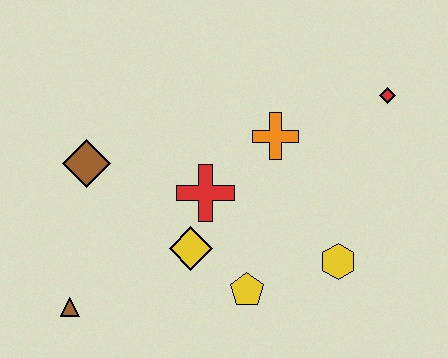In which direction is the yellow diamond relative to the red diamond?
The yellow diamond is to the left of the red diamond.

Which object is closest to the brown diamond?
The red cross is closest to the brown diamond.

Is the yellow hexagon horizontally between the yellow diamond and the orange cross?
No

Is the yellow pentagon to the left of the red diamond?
Yes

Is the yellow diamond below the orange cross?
Yes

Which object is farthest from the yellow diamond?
The red diamond is farthest from the yellow diamond.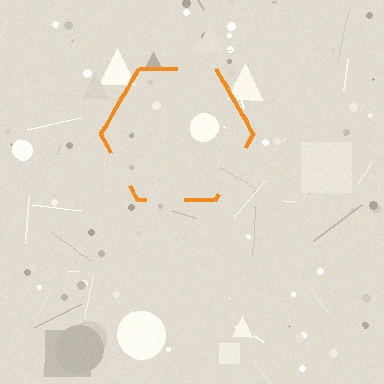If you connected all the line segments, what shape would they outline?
They would outline a hexagon.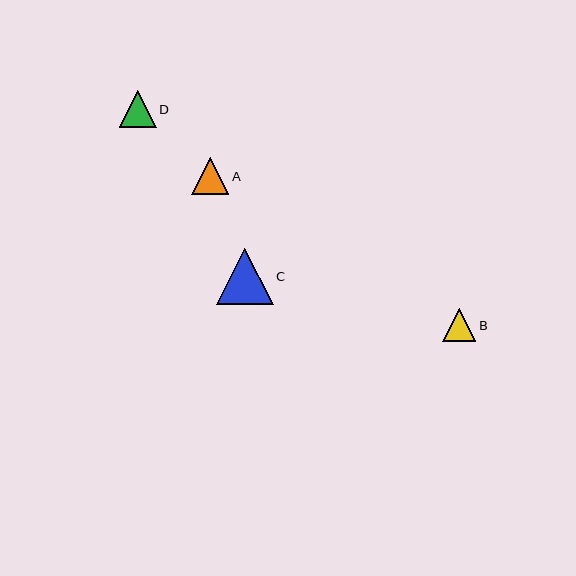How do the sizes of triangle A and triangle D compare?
Triangle A and triangle D are approximately the same size.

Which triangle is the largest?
Triangle C is the largest with a size of approximately 56 pixels.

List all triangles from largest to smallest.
From largest to smallest: C, A, D, B.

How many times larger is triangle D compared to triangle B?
Triangle D is approximately 1.1 times the size of triangle B.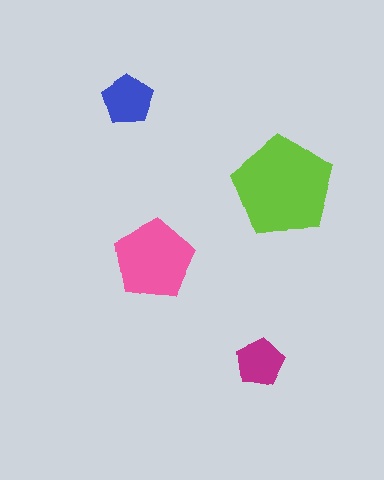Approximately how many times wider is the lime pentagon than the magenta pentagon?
About 2 times wider.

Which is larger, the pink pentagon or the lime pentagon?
The lime one.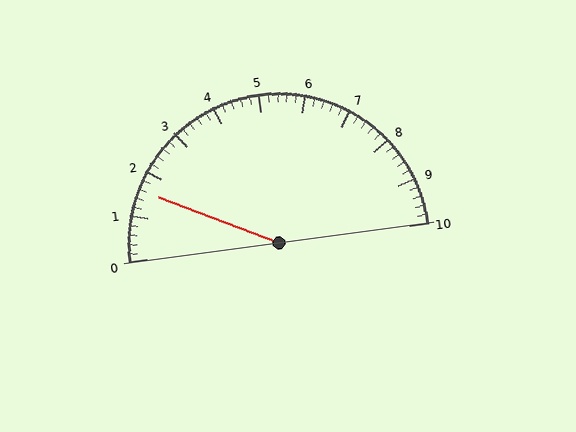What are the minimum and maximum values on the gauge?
The gauge ranges from 0 to 10.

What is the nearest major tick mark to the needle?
The nearest major tick mark is 2.